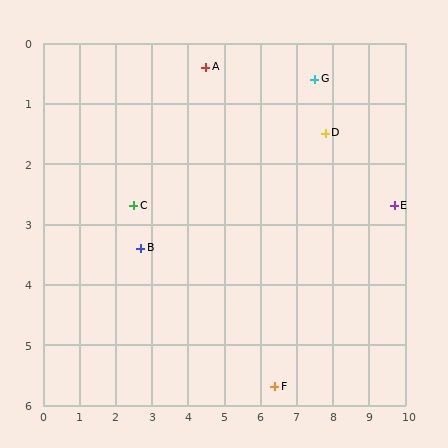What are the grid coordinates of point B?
Point B is at approximately (2.7, 3.4).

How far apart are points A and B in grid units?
Points A and B are about 3.5 grid units apart.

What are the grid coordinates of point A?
Point A is at approximately (4.5, 0.4).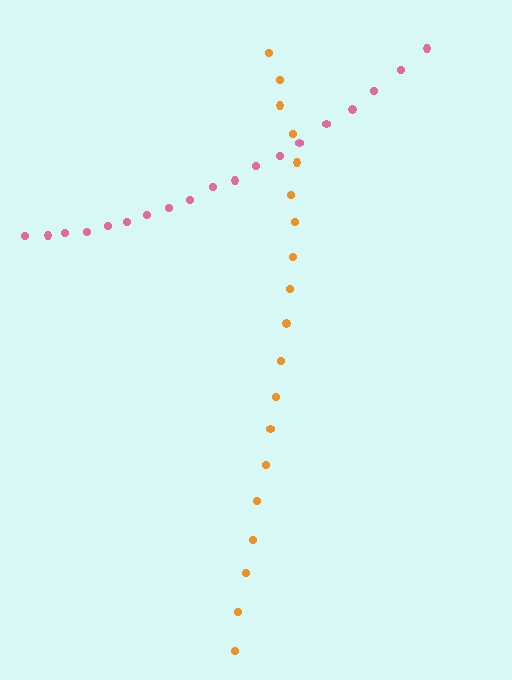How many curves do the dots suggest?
There are 2 distinct paths.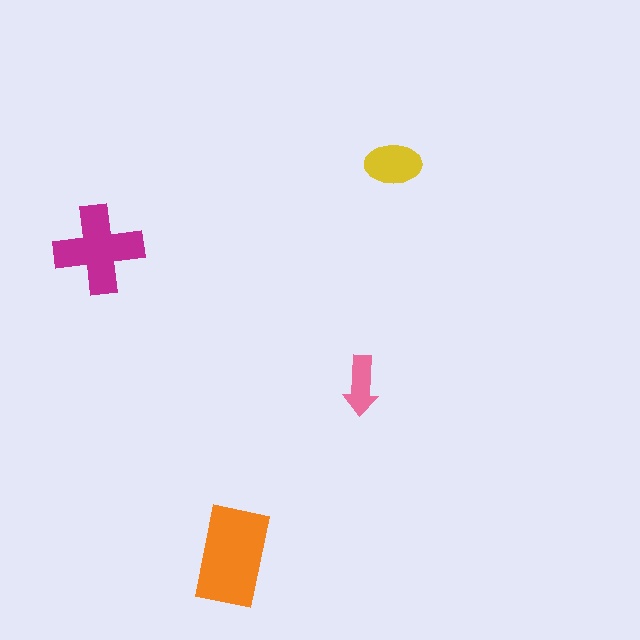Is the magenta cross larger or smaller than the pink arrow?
Larger.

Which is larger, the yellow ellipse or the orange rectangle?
The orange rectangle.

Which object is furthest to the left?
The magenta cross is leftmost.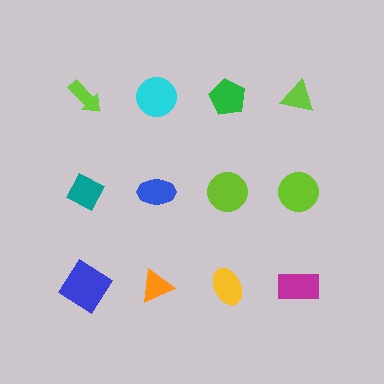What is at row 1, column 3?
A green pentagon.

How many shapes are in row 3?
4 shapes.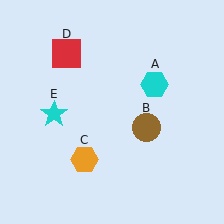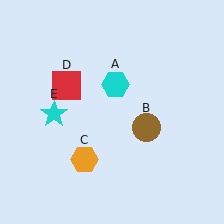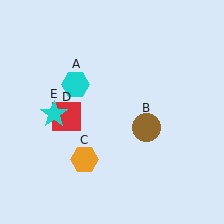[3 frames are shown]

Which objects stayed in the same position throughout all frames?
Brown circle (object B) and orange hexagon (object C) and cyan star (object E) remained stationary.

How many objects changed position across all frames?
2 objects changed position: cyan hexagon (object A), red square (object D).